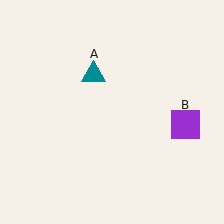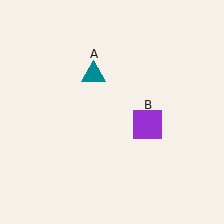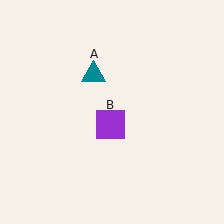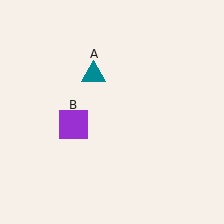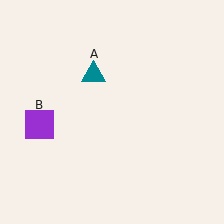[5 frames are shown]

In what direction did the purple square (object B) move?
The purple square (object B) moved left.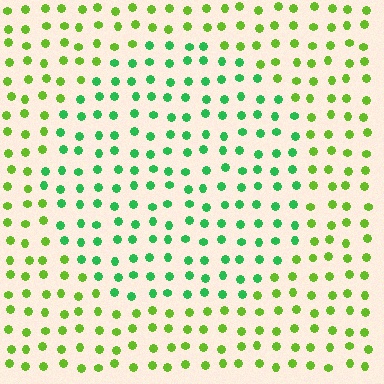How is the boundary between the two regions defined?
The boundary is defined purely by a slight shift in hue (about 41 degrees). Spacing, size, and orientation are identical on both sides.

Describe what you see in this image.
The image is filled with small lime elements in a uniform arrangement. A circle-shaped region is visible where the elements are tinted to a slightly different hue, forming a subtle color boundary.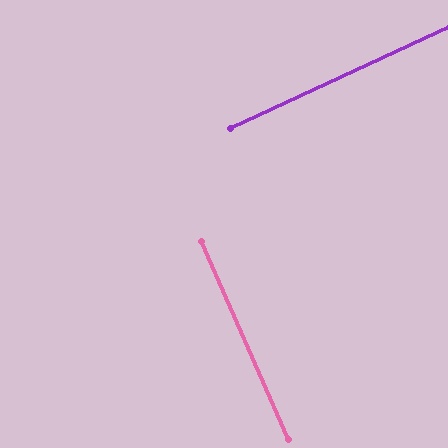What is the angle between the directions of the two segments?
Approximately 89 degrees.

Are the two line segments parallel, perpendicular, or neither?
Perpendicular — they meet at approximately 89°.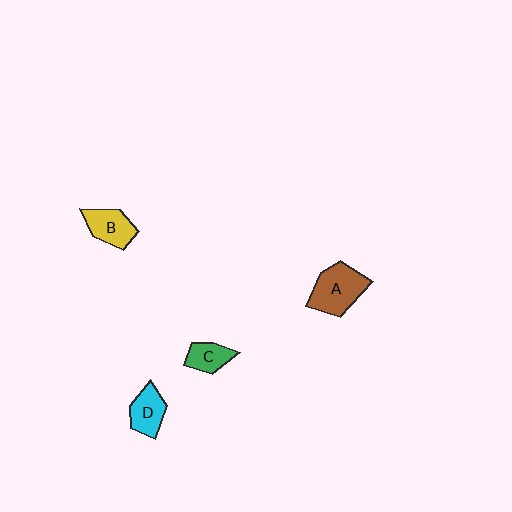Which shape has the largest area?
Shape A (brown).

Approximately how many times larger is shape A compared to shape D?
Approximately 1.6 times.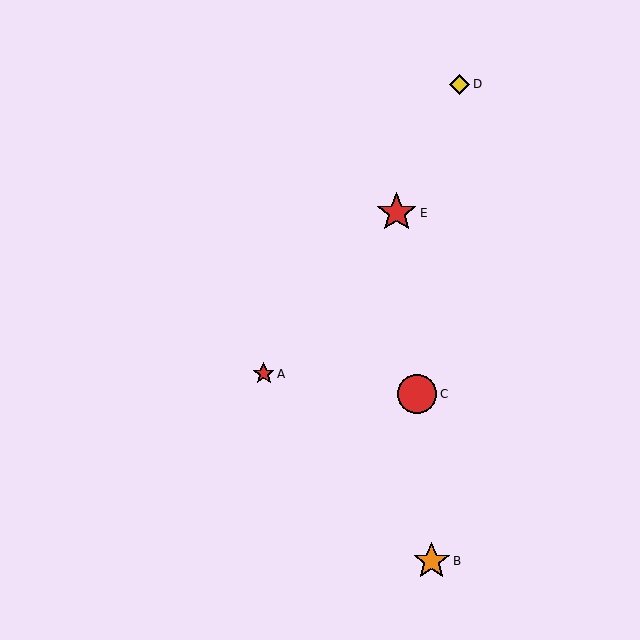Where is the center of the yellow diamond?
The center of the yellow diamond is at (460, 84).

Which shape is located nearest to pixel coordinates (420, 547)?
The orange star (labeled B) at (432, 561) is nearest to that location.